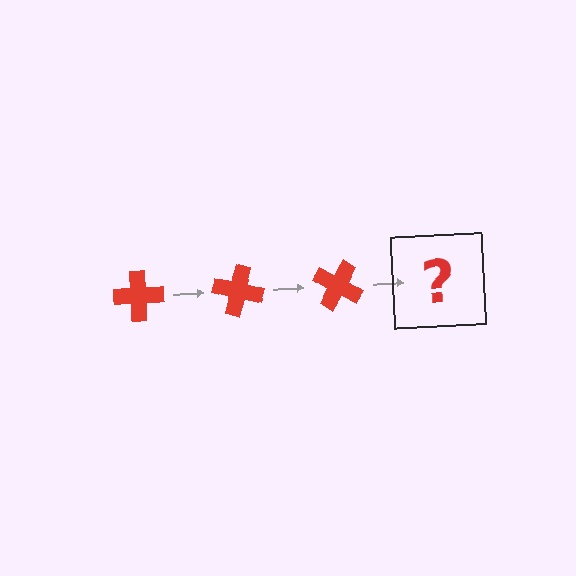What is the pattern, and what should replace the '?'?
The pattern is that the cross rotates 15 degrees each step. The '?' should be a red cross rotated 45 degrees.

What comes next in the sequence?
The next element should be a red cross rotated 45 degrees.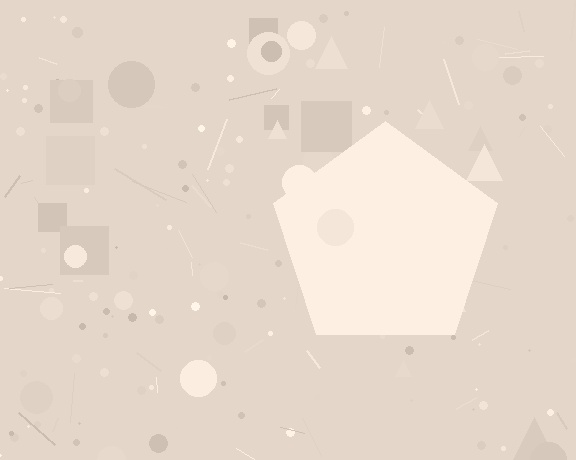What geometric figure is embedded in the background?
A pentagon is embedded in the background.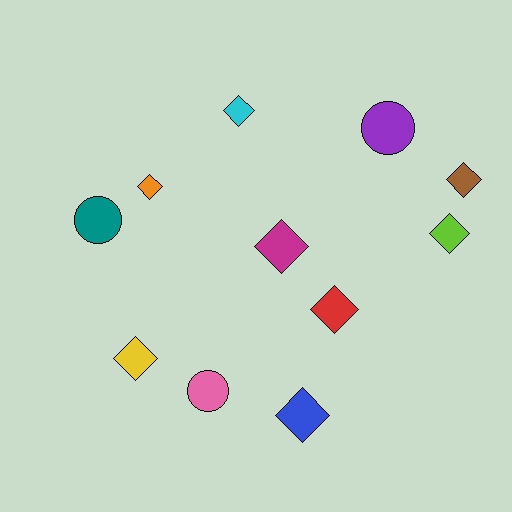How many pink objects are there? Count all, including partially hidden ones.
There is 1 pink object.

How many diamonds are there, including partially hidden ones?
There are 8 diamonds.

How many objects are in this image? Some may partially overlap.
There are 11 objects.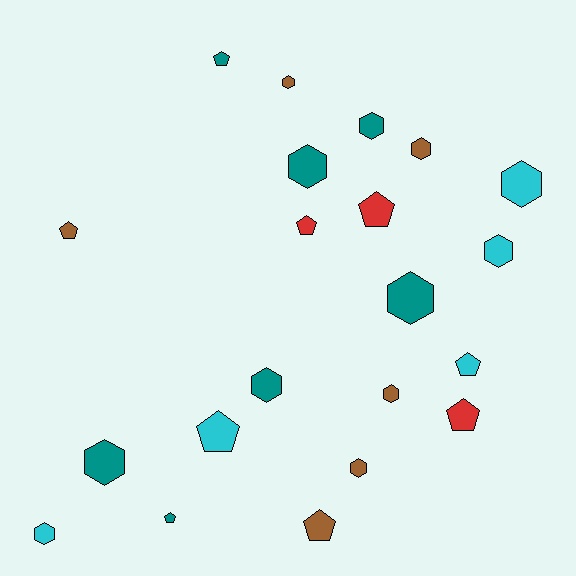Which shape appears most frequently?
Hexagon, with 12 objects.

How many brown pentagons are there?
There are 2 brown pentagons.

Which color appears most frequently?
Teal, with 7 objects.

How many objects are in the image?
There are 21 objects.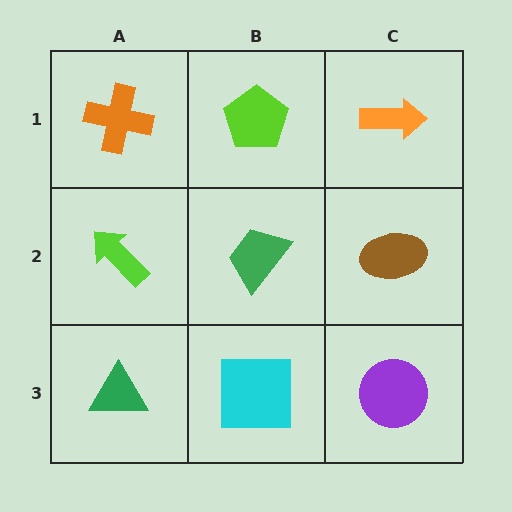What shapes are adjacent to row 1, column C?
A brown ellipse (row 2, column C), a lime pentagon (row 1, column B).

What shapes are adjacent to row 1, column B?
A green trapezoid (row 2, column B), an orange cross (row 1, column A), an orange arrow (row 1, column C).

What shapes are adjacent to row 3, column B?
A green trapezoid (row 2, column B), a green triangle (row 3, column A), a purple circle (row 3, column C).